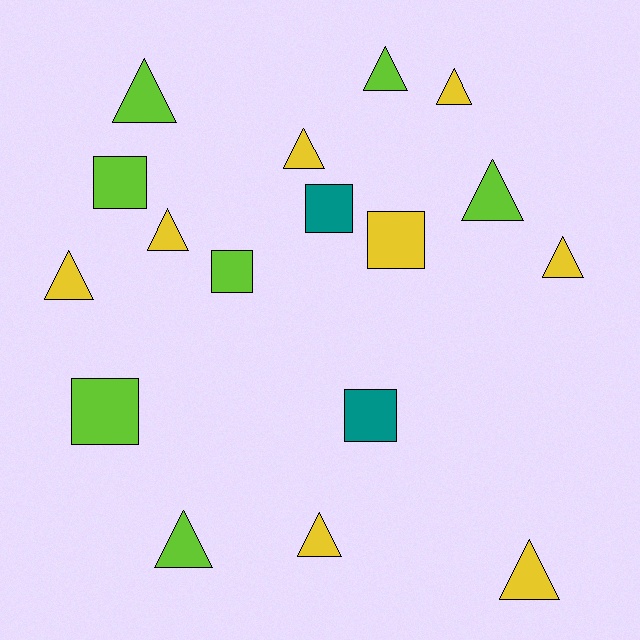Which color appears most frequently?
Yellow, with 8 objects.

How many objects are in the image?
There are 17 objects.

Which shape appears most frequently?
Triangle, with 11 objects.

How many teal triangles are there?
There are no teal triangles.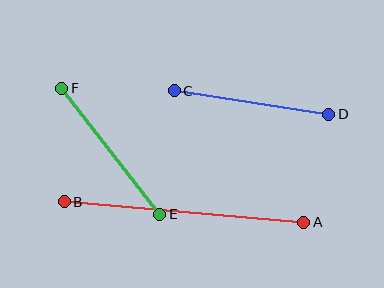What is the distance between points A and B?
The distance is approximately 240 pixels.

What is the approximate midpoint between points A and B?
The midpoint is at approximately (184, 212) pixels.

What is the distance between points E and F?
The distance is approximately 160 pixels.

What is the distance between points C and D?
The distance is approximately 156 pixels.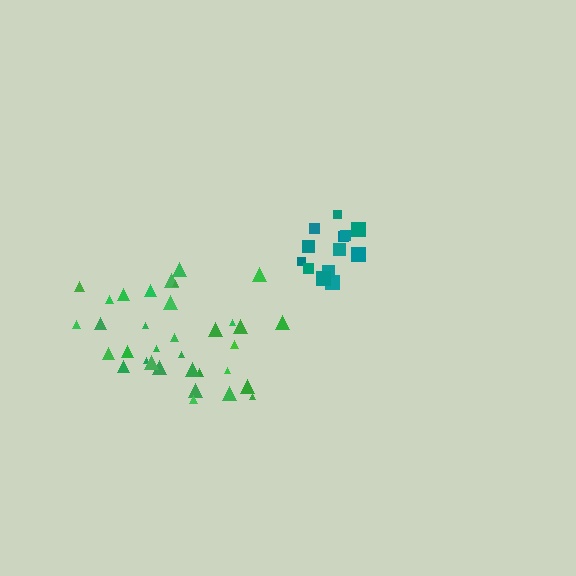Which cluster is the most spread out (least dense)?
Green.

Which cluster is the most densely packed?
Teal.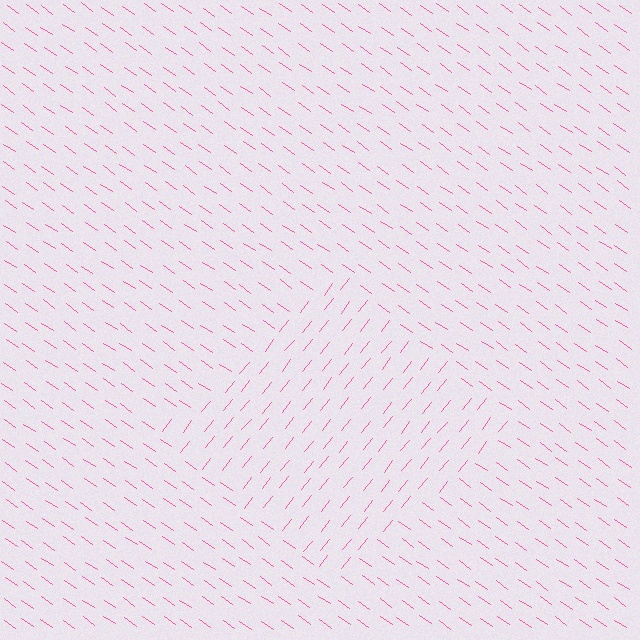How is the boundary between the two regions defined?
The boundary is defined purely by a change in line orientation (approximately 86 degrees difference). All lines are the same color and thickness.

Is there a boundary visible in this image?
Yes, there is a texture boundary formed by a change in line orientation.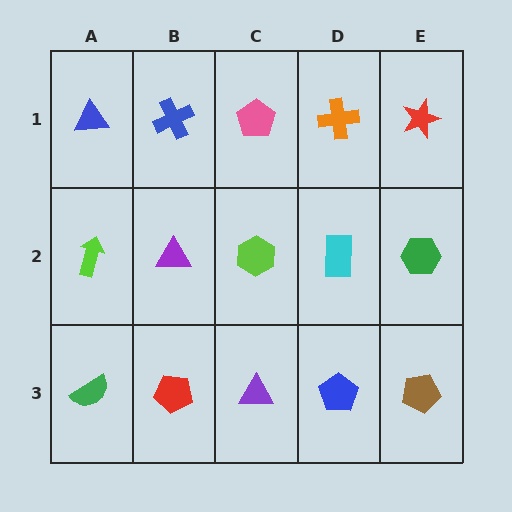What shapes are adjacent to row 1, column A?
A lime arrow (row 2, column A), a blue cross (row 1, column B).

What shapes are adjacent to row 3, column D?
A cyan rectangle (row 2, column D), a purple triangle (row 3, column C), a brown pentagon (row 3, column E).